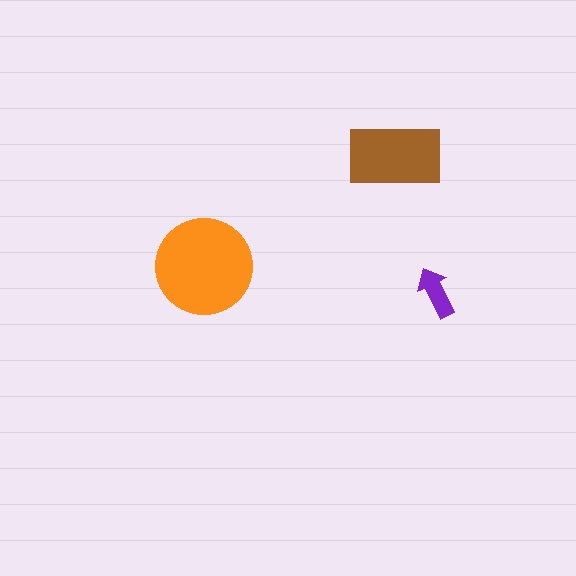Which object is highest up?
The brown rectangle is topmost.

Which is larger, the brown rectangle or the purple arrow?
The brown rectangle.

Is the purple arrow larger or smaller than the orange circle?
Smaller.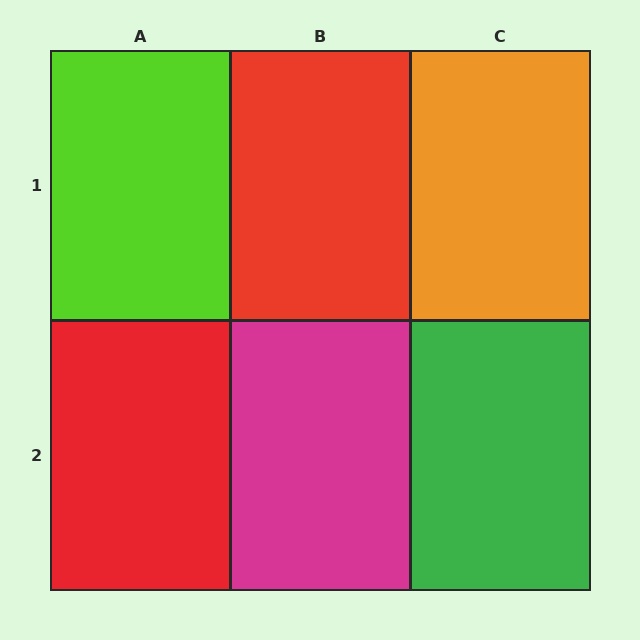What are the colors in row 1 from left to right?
Lime, red, orange.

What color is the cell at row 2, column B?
Magenta.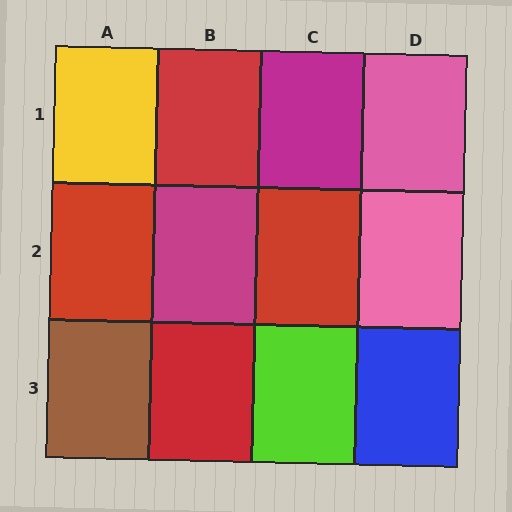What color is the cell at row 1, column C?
Magenta.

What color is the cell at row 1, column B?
Red.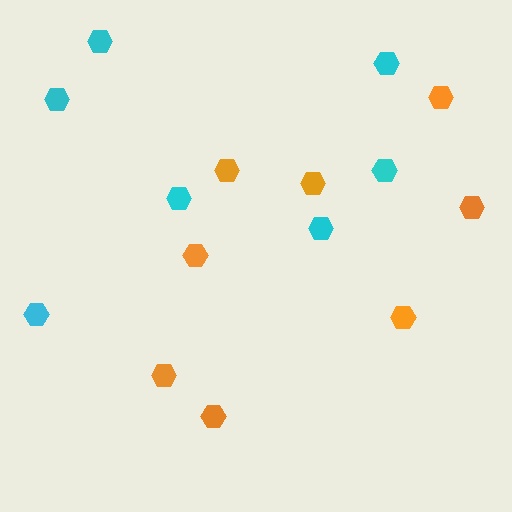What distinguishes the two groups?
There are 2 groups: one group of cyan hexagons (7) and one group of orange hexagons (8).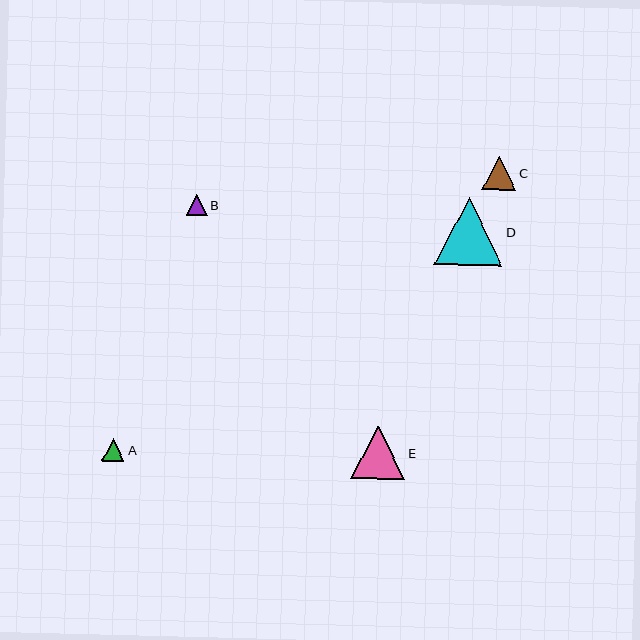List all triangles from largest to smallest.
From largest to smallest: D, E, C, A, B.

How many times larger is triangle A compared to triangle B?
Triangle A is approximately 1.1 times the size of triangle B.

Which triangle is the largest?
Triangle D is the largest with a size of approximately 68 pixels.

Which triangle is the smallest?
Triangle B is the smallest with a size of approximately 20 pixels.